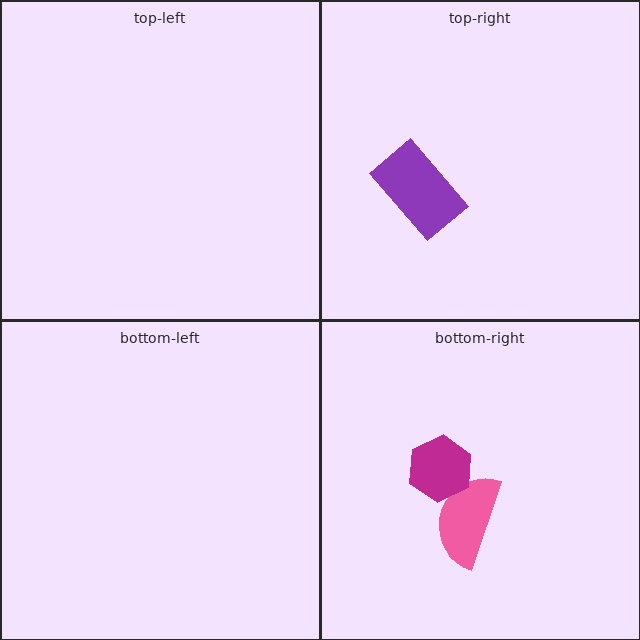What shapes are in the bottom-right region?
The pink semicircle, the magenta hexagon.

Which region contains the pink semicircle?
The bottom-right region.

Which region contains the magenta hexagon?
The bottom-right region.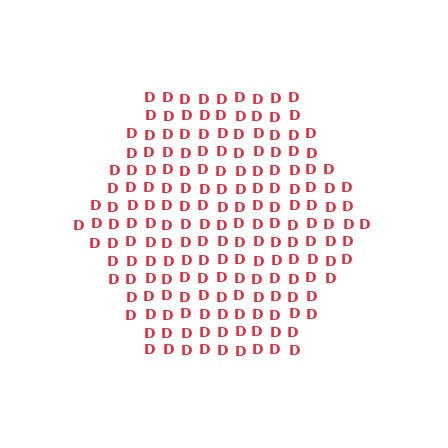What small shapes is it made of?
It is made of small letter D's.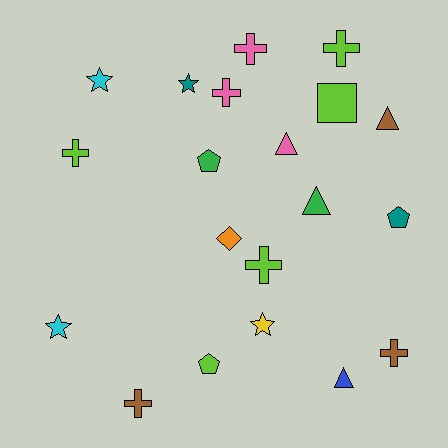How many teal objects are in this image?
There are 2 teal objects.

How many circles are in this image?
There are no circles.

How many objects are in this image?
There are 20 objects.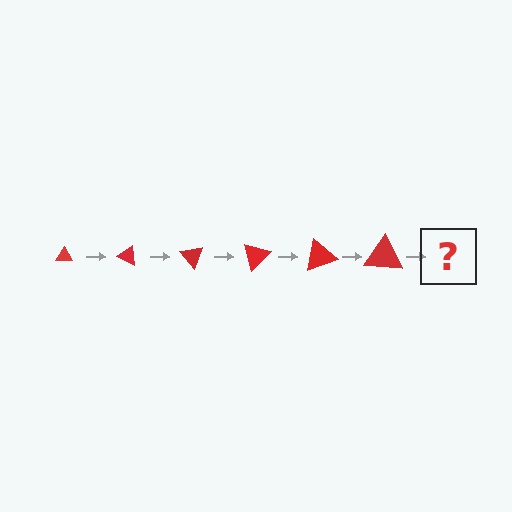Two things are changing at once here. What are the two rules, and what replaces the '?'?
The two rules are that the triangle grows larger each step and it rotates 25 degrees each step. The '?' should be a triangle, larger than the previous one and rotated 150 degrees from the start.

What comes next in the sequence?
The next element should be a triangle, larger than the previous one and rotated 150 degrees from the start.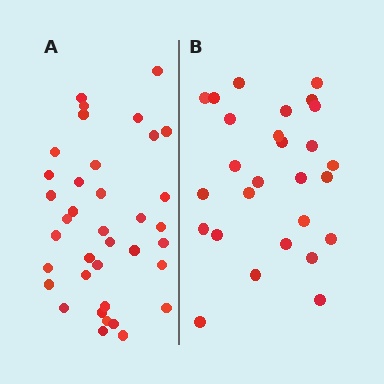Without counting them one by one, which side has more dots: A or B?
Region A (the left region) has more dots.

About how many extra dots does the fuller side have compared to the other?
Region A has roughly 10 or so more dots than region B.